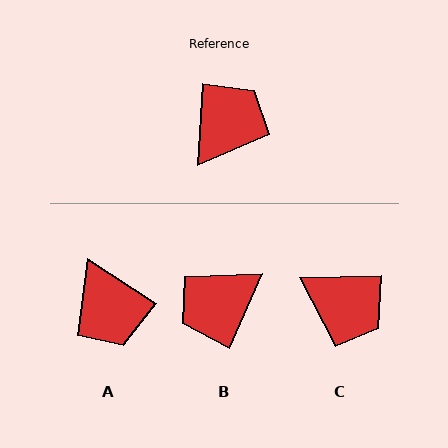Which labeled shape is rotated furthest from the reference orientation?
B, about 160 degrees away.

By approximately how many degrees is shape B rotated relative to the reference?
Approximately 160 degrees counter-clockwise.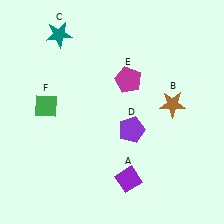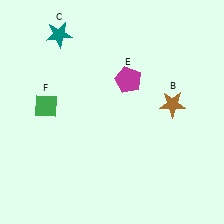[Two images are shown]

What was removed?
The purple diamond (A), the purple pentagon (D) were removed in Image 2.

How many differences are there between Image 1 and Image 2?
There are 2 differences between the two images.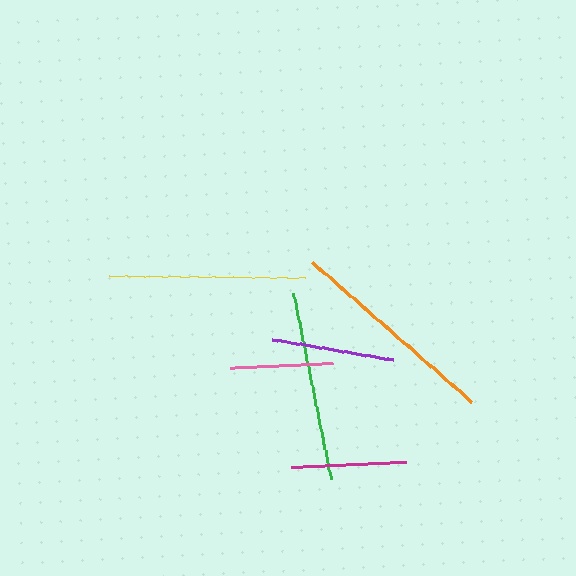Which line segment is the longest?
The orange line is the longest at approximately 213 pixels.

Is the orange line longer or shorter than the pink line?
The orange line is longer than the pink line.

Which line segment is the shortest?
The pink line is the shortest at approximately 103 pixels.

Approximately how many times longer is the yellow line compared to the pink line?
The yellow line is approximately 1.9 times the length of the pink line.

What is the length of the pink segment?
The pink segment is approximately 103 pixels long.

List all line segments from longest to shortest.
From longest to shortest: orange, yellow, green, purple, magenta, pink.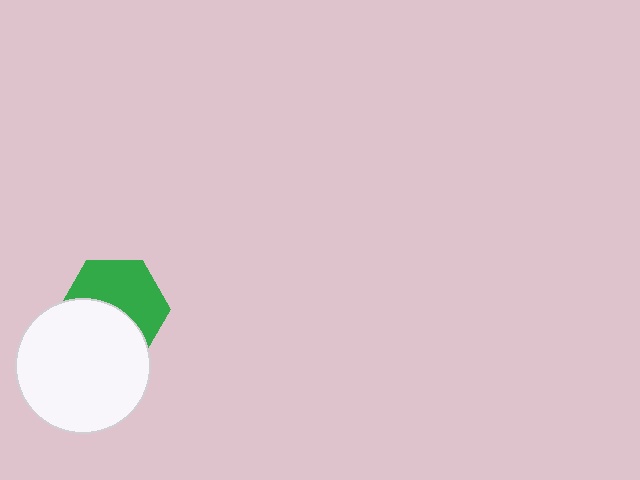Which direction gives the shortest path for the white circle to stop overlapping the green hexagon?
Moving down gives the shortest separation.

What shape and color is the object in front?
The object in front is a white circle.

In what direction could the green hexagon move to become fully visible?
The green hexagon could move up. That would shift it out from behind the white circle entirely.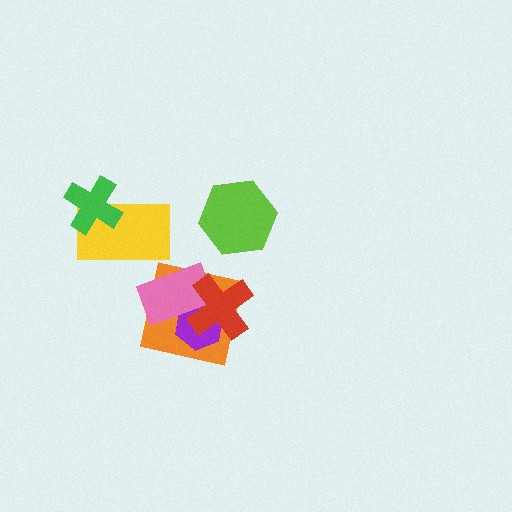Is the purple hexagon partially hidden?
Yes, it is partially covered by another shape.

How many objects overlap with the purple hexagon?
3 objects overlap with the purple hexagon.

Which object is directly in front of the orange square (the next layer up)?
The purple hexagon is directly in front of the orange square.